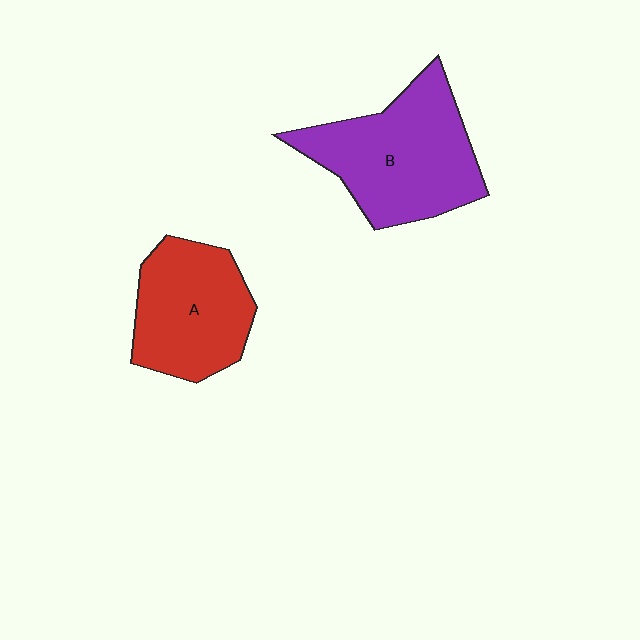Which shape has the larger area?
Shape B (purple).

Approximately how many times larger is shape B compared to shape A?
Approximately 1.3 times.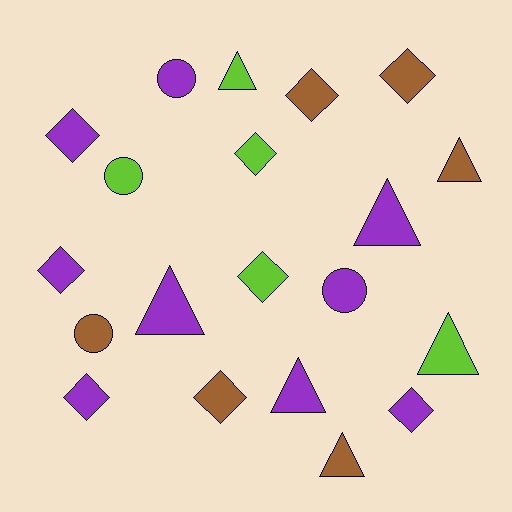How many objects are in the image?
There are 20 objects.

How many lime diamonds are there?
There are 2 lime diamonds.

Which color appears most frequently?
Purple, with 9 objects.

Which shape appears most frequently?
Diamond, with 9 objects.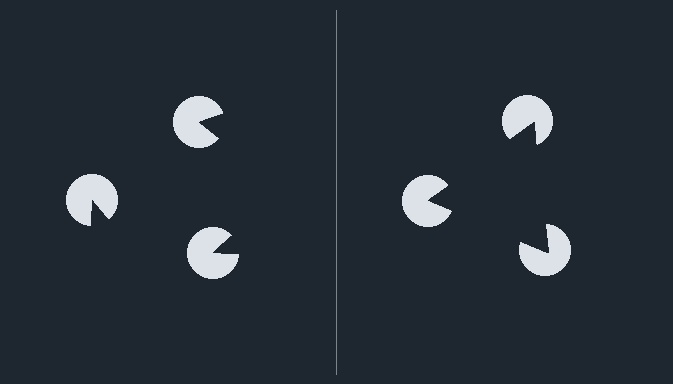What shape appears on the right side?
An illusory triangle.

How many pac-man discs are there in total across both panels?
6 — 3 on each side.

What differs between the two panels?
The pac-man discs are positioned identically on both sides; only the wedge orientations differ. On the right they align to a triangle; on the left they are misaligned.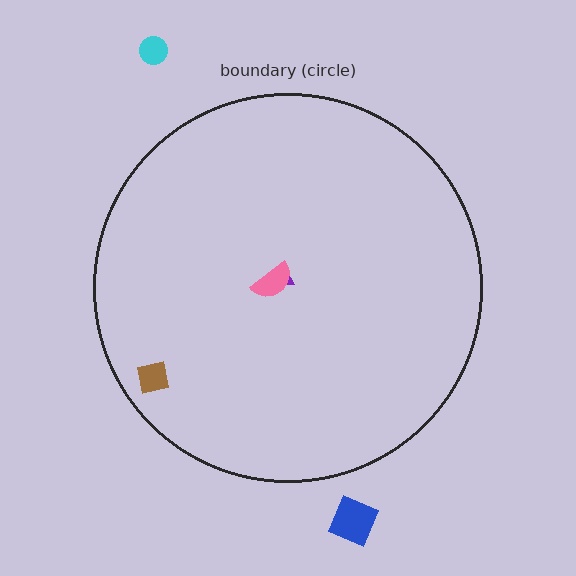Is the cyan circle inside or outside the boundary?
Outside.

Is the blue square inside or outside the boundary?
Outside.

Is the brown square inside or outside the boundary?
Inside.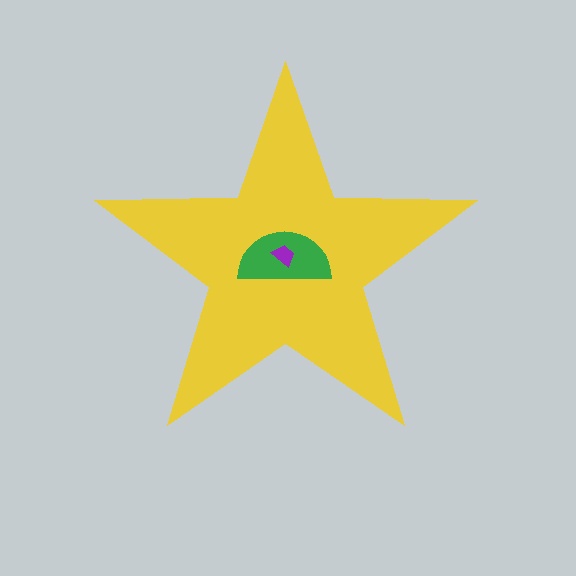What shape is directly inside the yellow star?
The green semicircle.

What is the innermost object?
The purple trapezoid.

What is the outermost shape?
The yellow star.